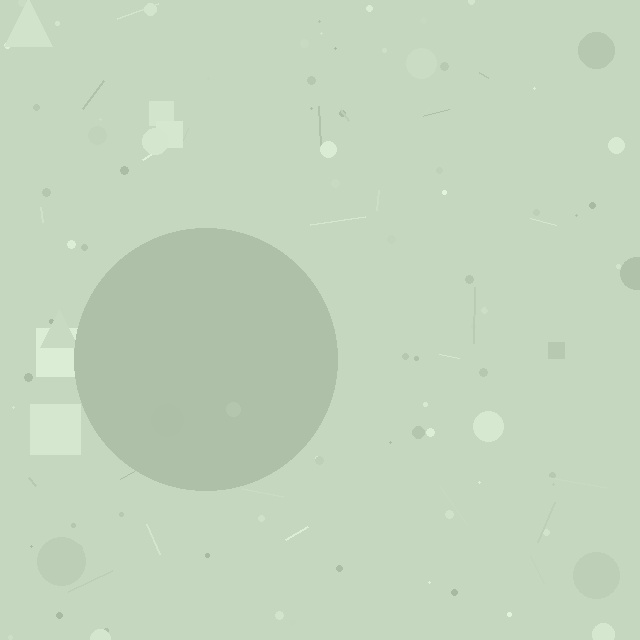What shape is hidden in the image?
A circle is hidden in the image.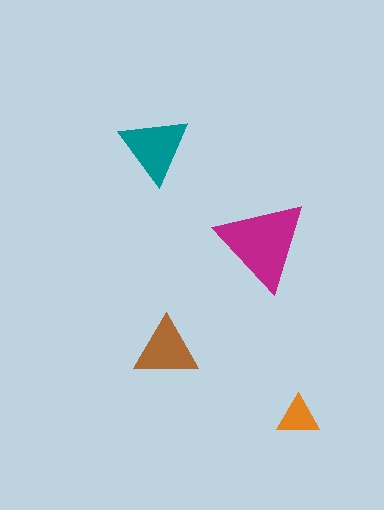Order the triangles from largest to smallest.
the magenta one, the teal one, the brown one, the orange one.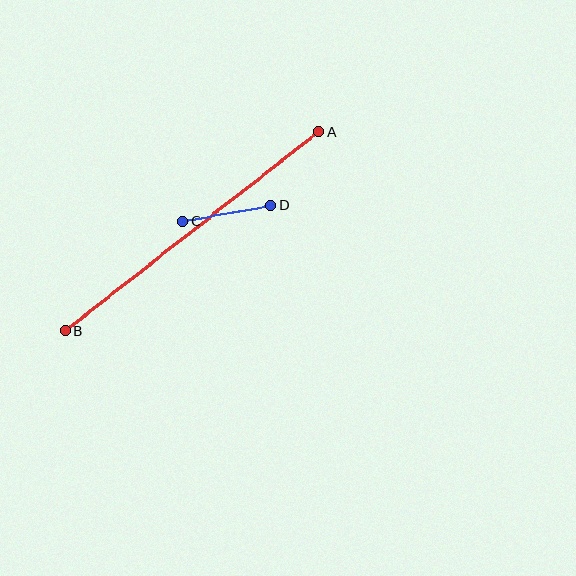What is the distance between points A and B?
The distance is approximately 323 pixels.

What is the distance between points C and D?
The distance is approximately 90 pixels.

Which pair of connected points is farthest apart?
Points A and B are farthest apart.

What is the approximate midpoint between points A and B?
The midpoint is at approximately (192, 232) pixels.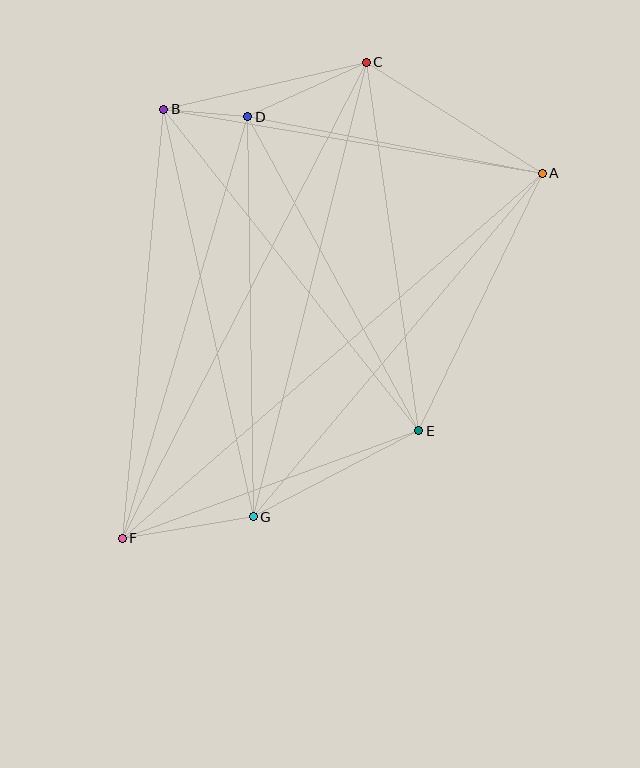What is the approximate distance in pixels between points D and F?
The distance between D and F is approximately 440 pixels.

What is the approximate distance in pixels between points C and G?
The distance between C and G is approximately 468 pixels.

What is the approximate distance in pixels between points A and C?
The distance between A and C is approximately 208 pixels.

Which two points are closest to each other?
Points B and D are closest to each other.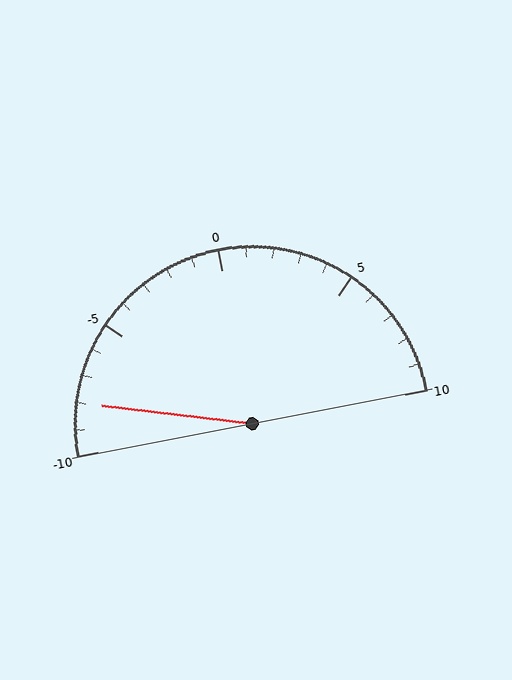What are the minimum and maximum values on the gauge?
The gauge ranges from -10 to 10.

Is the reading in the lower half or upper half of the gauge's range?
The reading is in the lower half of the range (-10 to 10).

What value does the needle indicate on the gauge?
The needle indicates approximately -8.